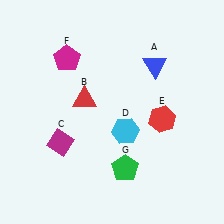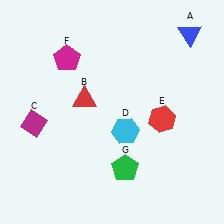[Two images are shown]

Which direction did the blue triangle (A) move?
The blue triangle (A) moved right.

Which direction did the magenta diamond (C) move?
The magenta diamond (C) moved left.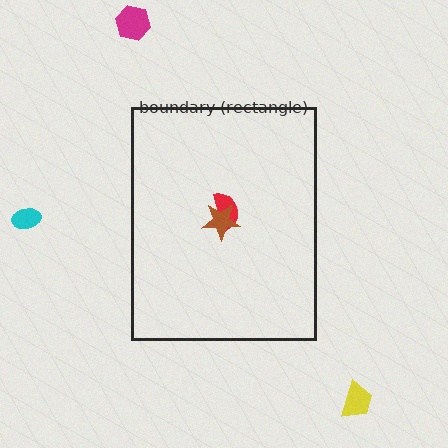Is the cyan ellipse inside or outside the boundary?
Outside.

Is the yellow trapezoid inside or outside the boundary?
Outside.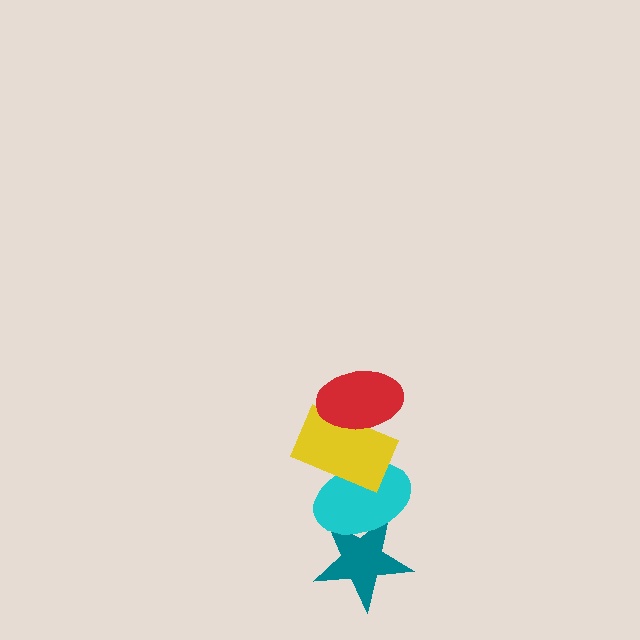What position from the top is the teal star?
The teal star is 4th from the top.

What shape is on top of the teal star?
The cyan ellipse is on top of the teal star.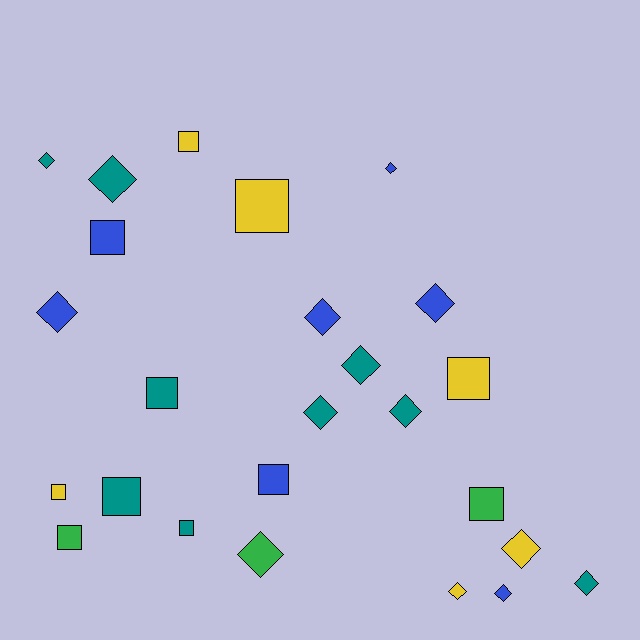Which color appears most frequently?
Teal, with 9 objects.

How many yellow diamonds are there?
There are 2 yellow diamonds.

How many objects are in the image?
There are 25 objects.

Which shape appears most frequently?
Diamond, with 14 objects.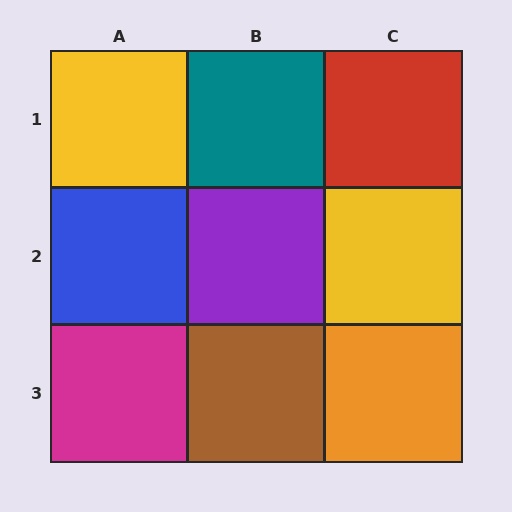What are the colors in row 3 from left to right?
Magenta, brown, orange.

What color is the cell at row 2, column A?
Blue.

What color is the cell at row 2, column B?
Purple.